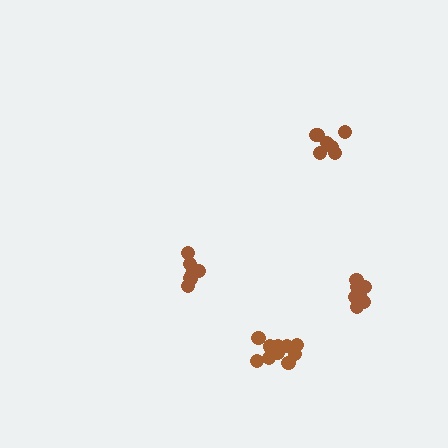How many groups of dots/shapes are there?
There are 4 groups.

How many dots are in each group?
Group 1: 8 dots, Group 2: 7 dots, Group 3: 10 dots, Group 4: 7 dots (32 total).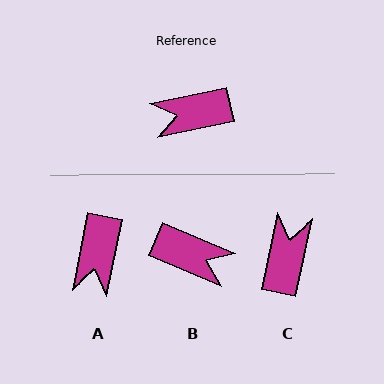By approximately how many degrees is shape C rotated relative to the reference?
Approximately 114 degrees clockwise.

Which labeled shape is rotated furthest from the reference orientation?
B, about 145 degrees away.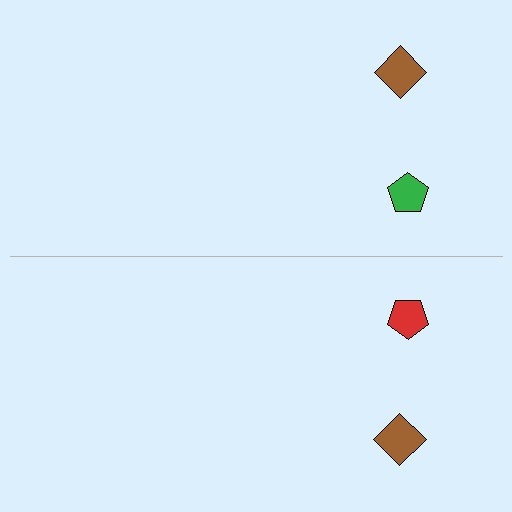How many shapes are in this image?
There are 4 shapes in this image.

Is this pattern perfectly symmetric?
No, the pattern is not perfectly symmetric. The red pentagon on the bottom side breaks the symmetry — its mirror counterpart is green.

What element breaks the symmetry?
The red pentagon on the bottom side breaks the symmetry — its mirror counterpart is green.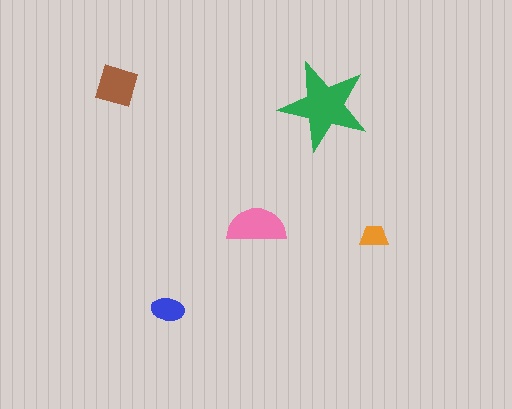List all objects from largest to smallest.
The green star, the pink semicircle, the brown diamond, the blue ellipse, the orange trapezoid.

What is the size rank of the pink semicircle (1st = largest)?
2nd.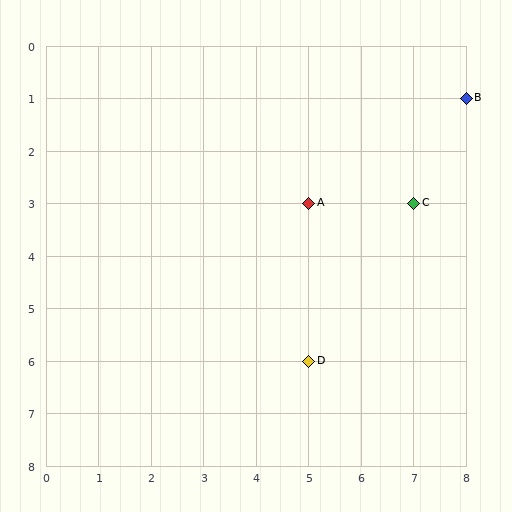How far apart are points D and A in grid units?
Points D and A are 3 rows apart.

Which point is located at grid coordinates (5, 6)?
Point D is at (5, 6).